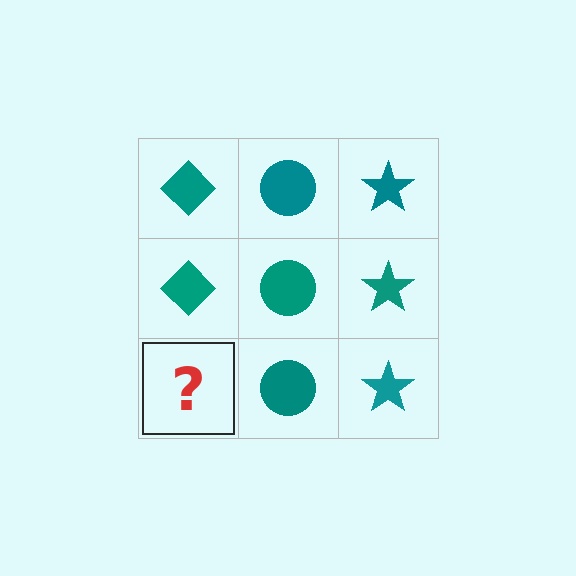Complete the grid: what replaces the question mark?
The question mark should be replaced with a teal diamond.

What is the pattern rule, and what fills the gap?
The rule is that each column has a consistent shape. The gap should be filled with a teal diamond.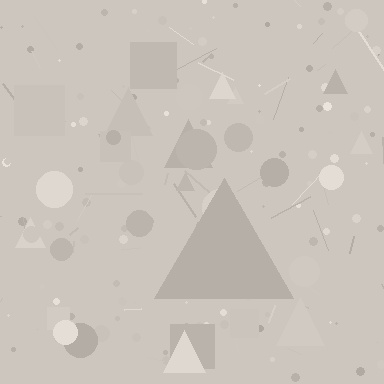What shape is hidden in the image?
A triangle is hidden in the image.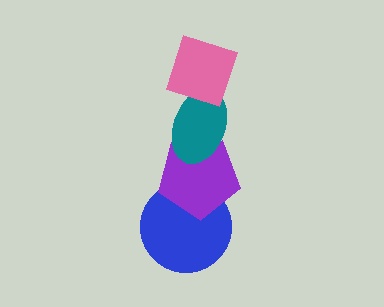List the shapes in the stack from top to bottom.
From top to bottom: the pink diamond, the teal ellipse, the purple pentagon, the blue circle.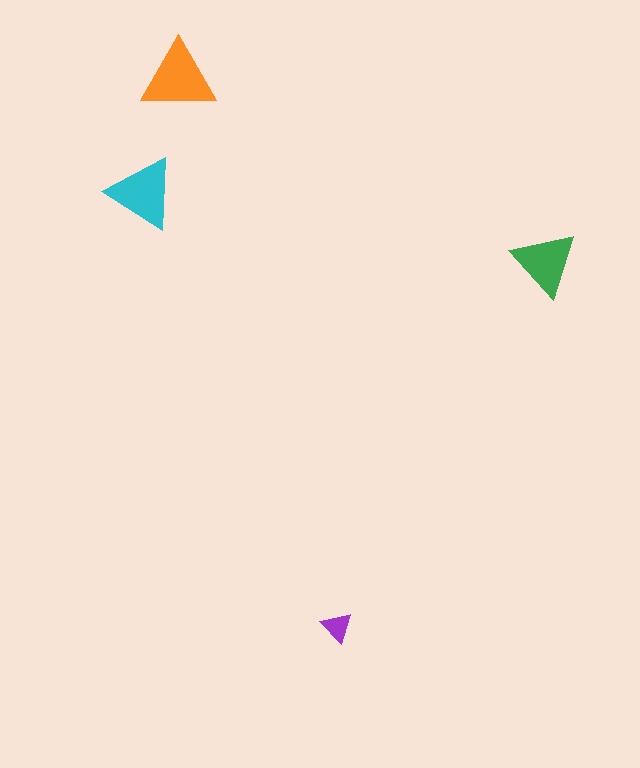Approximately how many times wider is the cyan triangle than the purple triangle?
About 2.5 times wider.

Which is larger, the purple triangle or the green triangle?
The green one.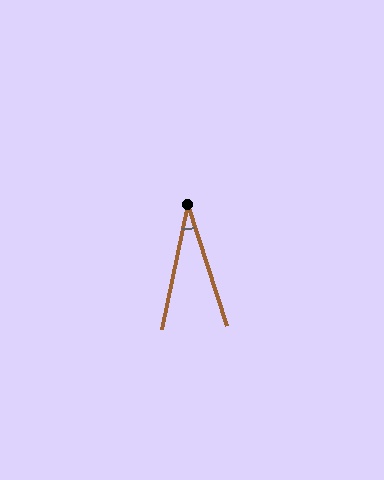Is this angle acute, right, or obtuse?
It is acute.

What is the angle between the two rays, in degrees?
Approximately 30 degrees.